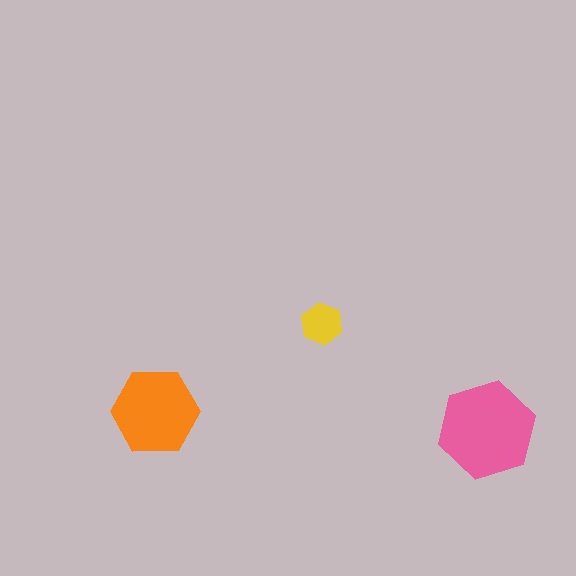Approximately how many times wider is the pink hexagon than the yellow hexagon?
About 2.5 times wider.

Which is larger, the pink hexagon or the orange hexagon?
The pink one.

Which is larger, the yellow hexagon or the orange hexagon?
The orange one.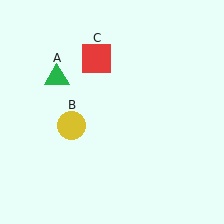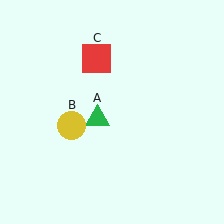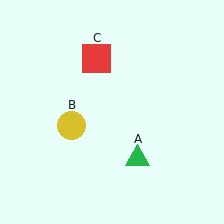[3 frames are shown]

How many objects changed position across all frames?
1 object changed position: green triangle (object A).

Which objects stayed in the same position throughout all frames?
Yellow circle (object B) and red square (object C) remained stationary.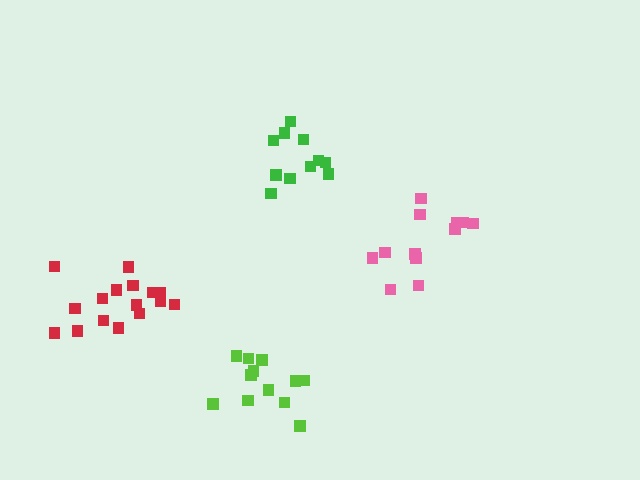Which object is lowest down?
The lime cluster is bottommost.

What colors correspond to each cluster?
The clusters are colored: lime, pink, green, red.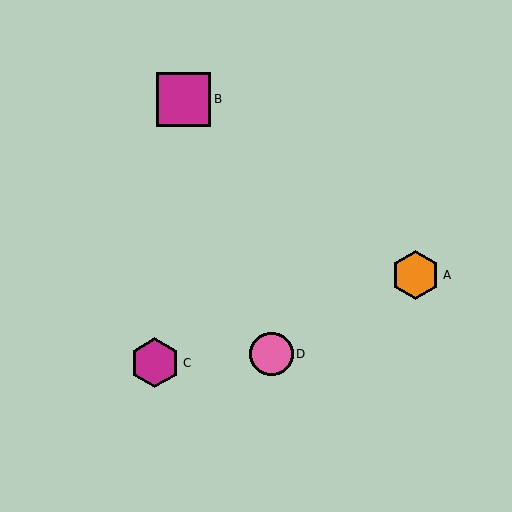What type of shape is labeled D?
Shape D is a pink circle.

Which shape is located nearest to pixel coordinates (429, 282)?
The orange hexagon (labeled A) at (415, 275) is nearest to that location.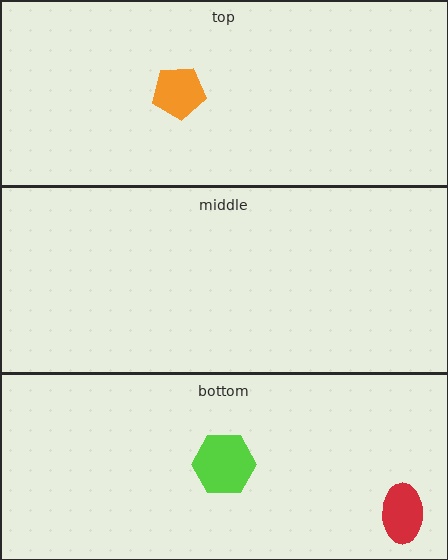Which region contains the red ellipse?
The bottom region.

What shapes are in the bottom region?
The lime hexagon, the red ellipse.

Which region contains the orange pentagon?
The top region.